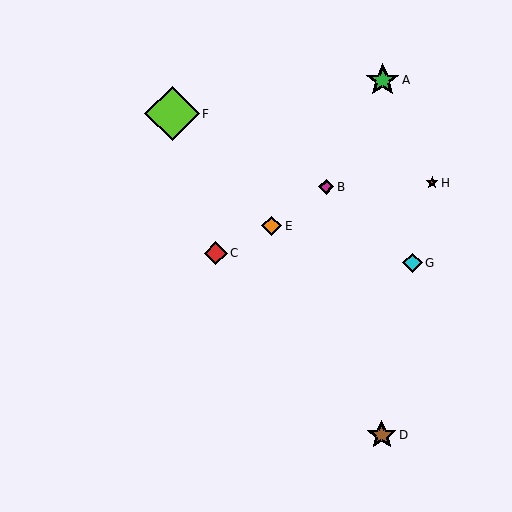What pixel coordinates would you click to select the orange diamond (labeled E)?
Click at (272, 226) to select the orange diamond E.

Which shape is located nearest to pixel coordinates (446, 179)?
The red star (labeled H) at (432, 183) is nearest to that location.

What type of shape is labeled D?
Shape D is a brown star.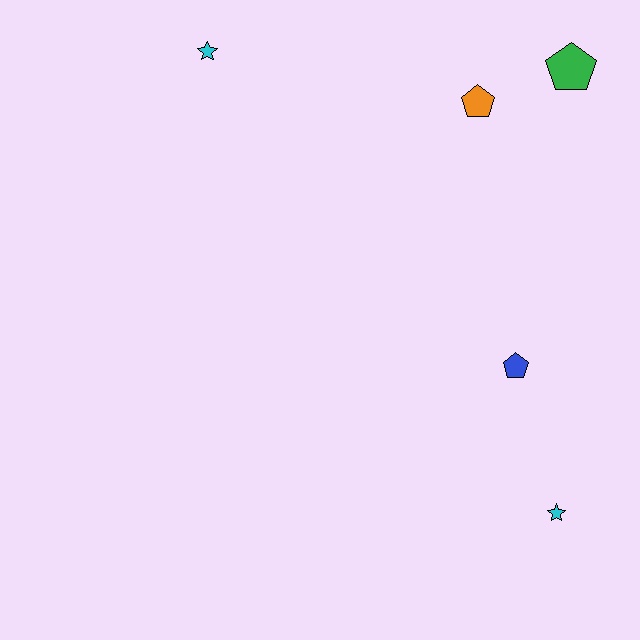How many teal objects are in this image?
There are no teal objects.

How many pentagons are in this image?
There are 3 pentagons.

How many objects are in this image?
There are 5 objects.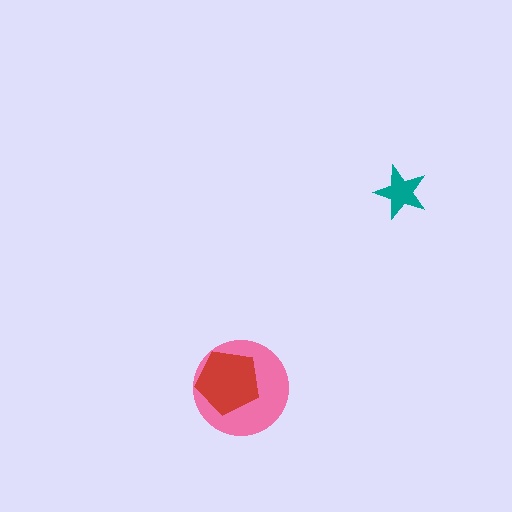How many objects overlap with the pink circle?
1 object overlaps with the pink circle.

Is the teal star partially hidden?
No, no other shape covers it.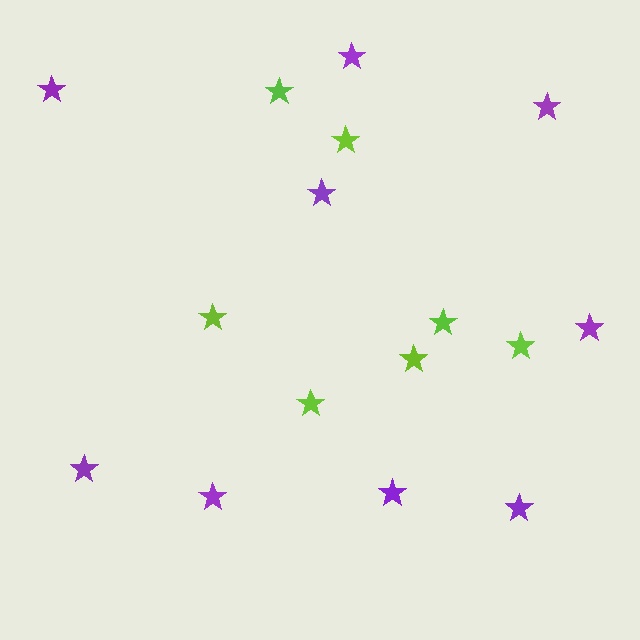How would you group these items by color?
There are 2 groups: one group of purple stars (9) and one group of lime stars (7).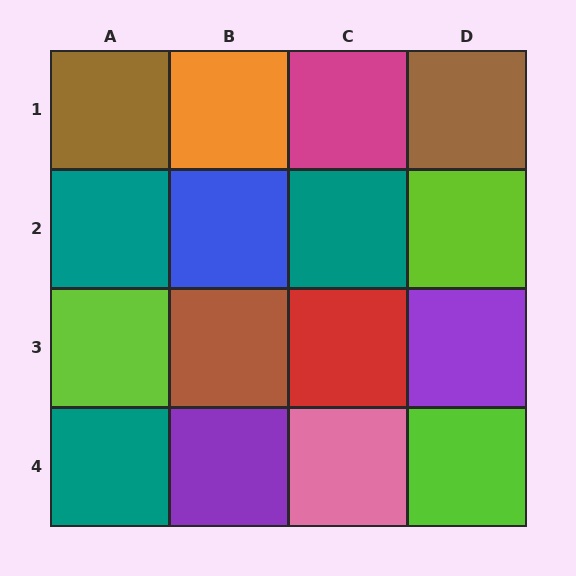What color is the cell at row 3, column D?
Purple.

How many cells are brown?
3 cells are brown.